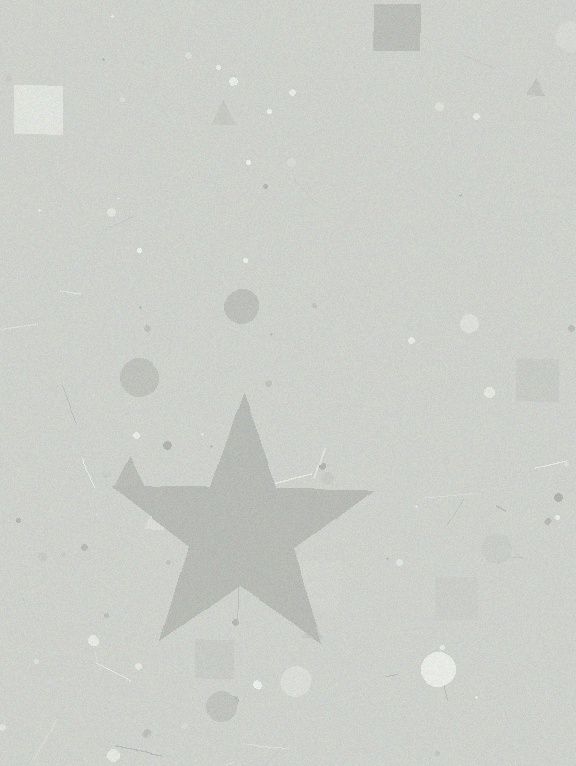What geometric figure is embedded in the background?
A star is embedded in the background.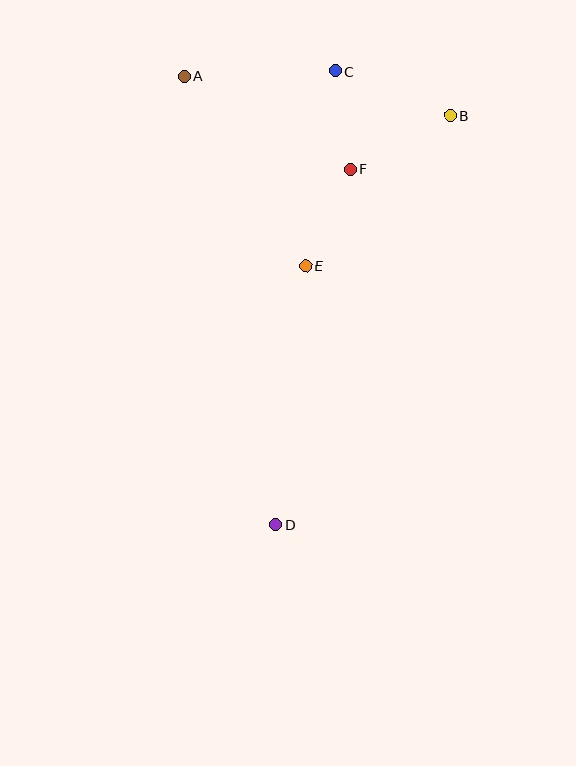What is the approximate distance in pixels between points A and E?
The distance between A and E is approximately 225 pixels.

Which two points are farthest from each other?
Points A and D are farthest from each other.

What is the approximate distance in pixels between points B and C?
The distance between B and C is approximately 123 pixels.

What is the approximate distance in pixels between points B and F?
The distance between B and F is approximately 113 pixels.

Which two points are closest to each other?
Points C and F are closest to each other.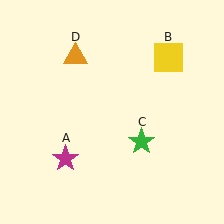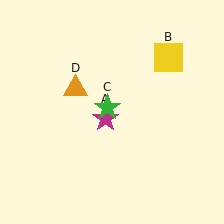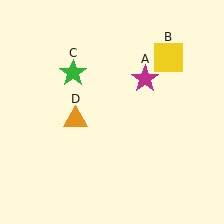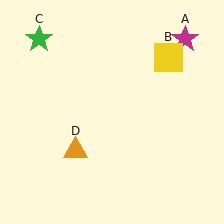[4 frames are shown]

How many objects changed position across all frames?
3 objects changed position: magenta star (object A), green star (object C), orange triangle (object D).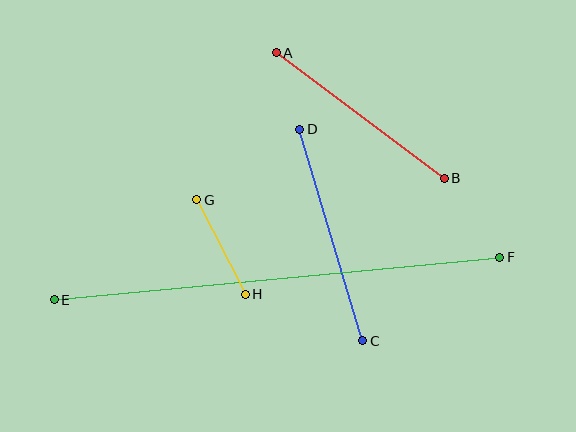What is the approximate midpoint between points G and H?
The midpoint is at approximately (221, 247) pixels.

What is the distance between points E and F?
The distance is approximately 448 pixels.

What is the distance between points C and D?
The distance is approximately 221 pixels.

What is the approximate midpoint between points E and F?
The midpoint is at approximately (277, 278) pixels.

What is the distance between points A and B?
The distance is approximately 210 pixels.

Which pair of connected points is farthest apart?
Points E and F are farthest apart.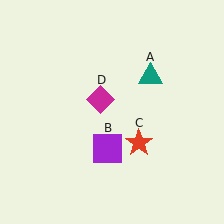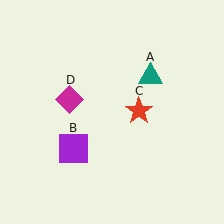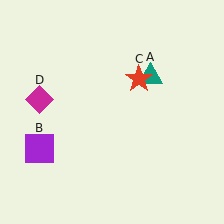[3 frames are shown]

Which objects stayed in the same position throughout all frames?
Teal triangle (object A) remained stationary.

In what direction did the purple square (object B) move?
The purple square (object B) moved left.